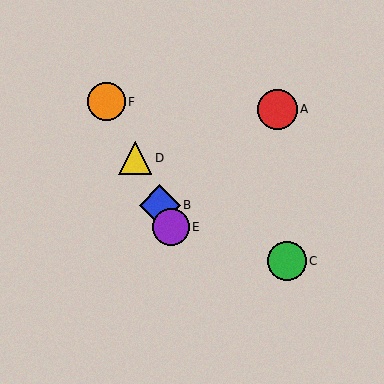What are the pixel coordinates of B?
Object B is at (160, 205).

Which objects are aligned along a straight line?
Objects B, D, E, F are aligned along a straight line.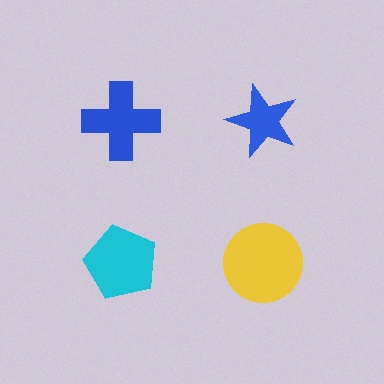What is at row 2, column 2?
A yellow circle.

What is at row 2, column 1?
A cyan pentagon.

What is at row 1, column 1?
A blue cross.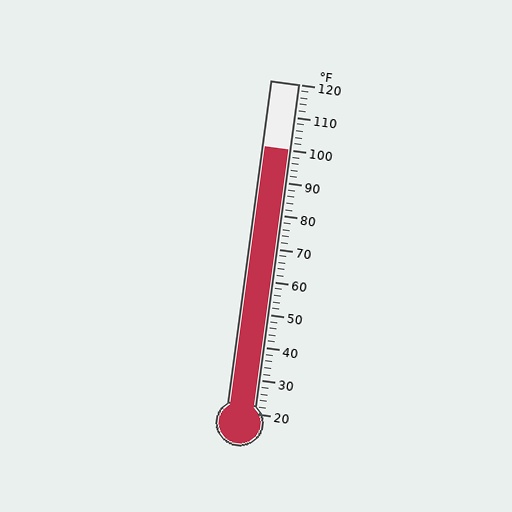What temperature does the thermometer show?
The thermometer shows approximately 100°F.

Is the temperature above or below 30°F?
The temperature is above 30°F.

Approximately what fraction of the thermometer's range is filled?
The thermometer is filled to approximately 80% of its range.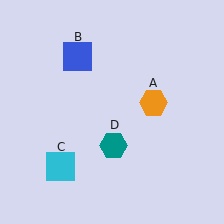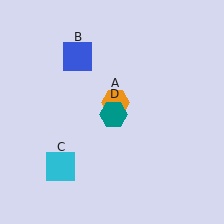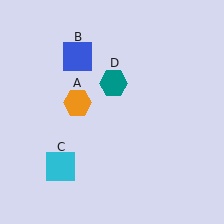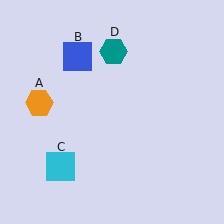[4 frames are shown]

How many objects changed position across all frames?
2 objects changed position: orange hexagon (object A), teal hexagon (object D).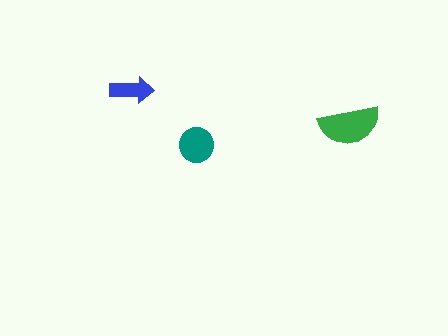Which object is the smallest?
The blue arrow.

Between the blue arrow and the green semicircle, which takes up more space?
The green semicircle.